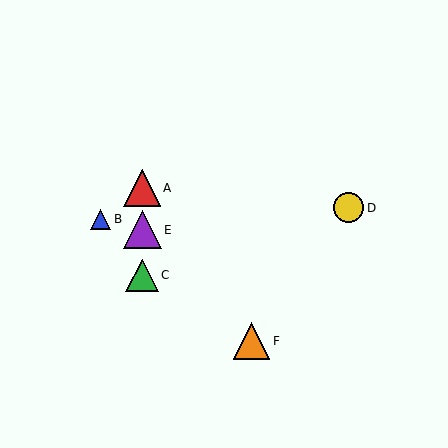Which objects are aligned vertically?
Objects A, C, E are aligned vertically.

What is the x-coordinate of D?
Object D is at x≈349.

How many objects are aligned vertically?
3 objects (A, C, E) are aligned vertically.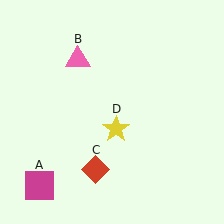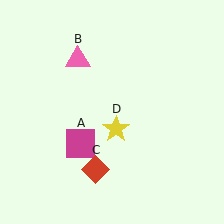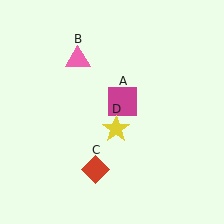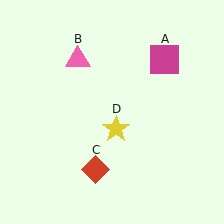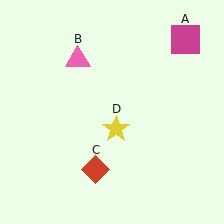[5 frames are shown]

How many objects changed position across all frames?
1 object changed position: magenta square (object A).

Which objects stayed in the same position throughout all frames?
Pink triangle (object B) and red diamond (object C) and yellow star (object D) remained stationary.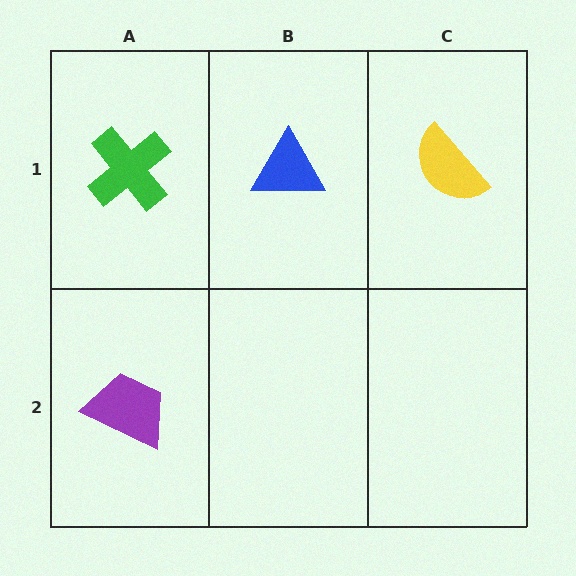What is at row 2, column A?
A purple trapezoid.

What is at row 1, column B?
A blue triangle.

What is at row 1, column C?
A yellow semicircle.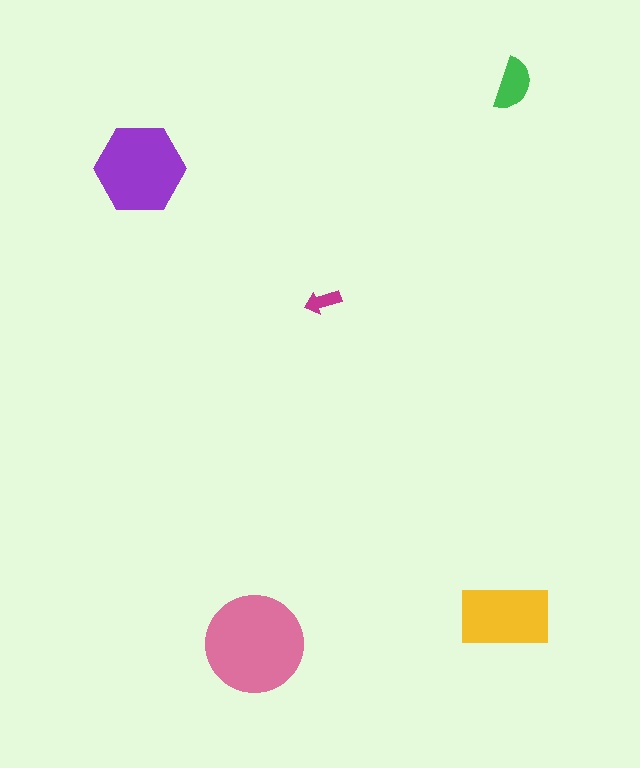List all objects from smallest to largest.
The magenta arrow, the green semicircle, the yellow rectangle, the purple hexagon, the pink circle.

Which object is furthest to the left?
The purple hexagon is leftmost.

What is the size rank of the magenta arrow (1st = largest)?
5th.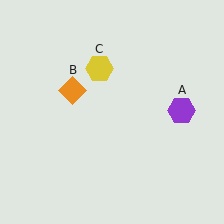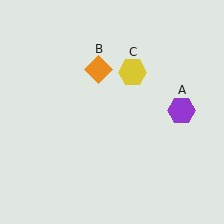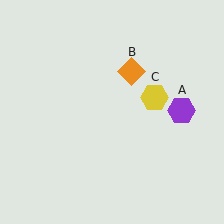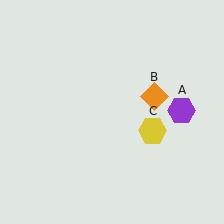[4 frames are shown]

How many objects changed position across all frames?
2 objects changed position: orange diamond (object B), yellow hexagon (object C).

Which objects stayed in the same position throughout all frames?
Purple hexagon (object A) remained stationary.